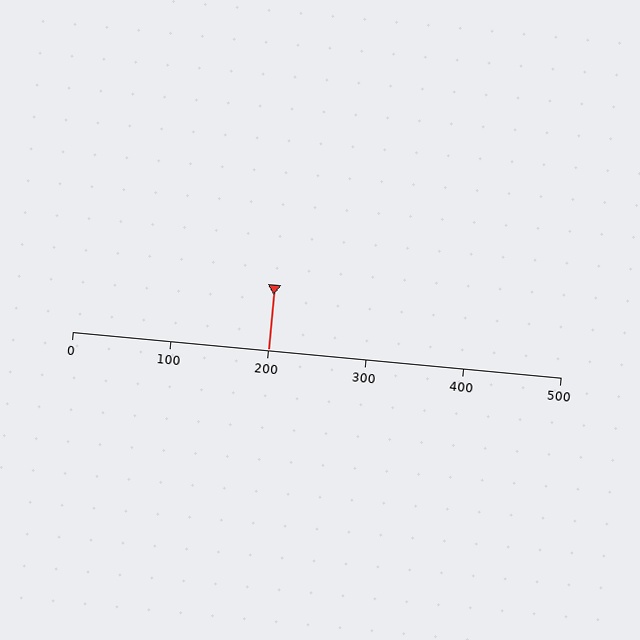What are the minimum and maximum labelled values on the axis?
The axis runs from 0 to 500.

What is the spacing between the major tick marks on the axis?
The major ticks are spaced 100 apart.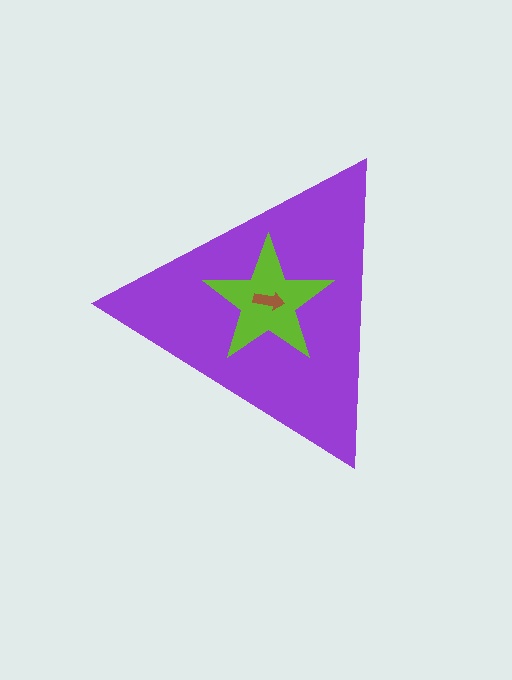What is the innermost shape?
The brown arrow.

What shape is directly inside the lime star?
The brown arrow.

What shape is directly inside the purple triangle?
The lime star.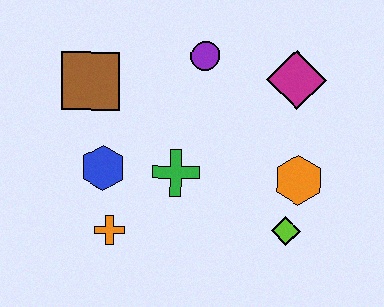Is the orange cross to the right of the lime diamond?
No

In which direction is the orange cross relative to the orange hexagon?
The orange cross is to the left of the orange hexagon.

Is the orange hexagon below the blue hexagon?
Yes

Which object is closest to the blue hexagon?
The orange cross is closest to the blue hexagon.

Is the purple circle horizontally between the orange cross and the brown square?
No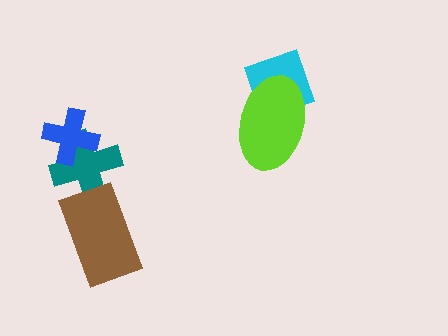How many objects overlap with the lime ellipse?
1 object overlaps with the lime ellipse.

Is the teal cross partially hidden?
Yes, it is partially covered by another shape.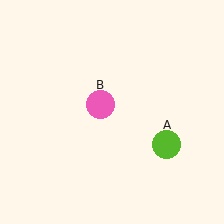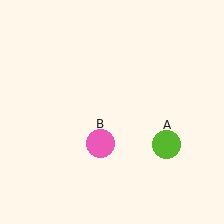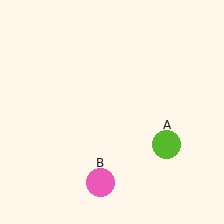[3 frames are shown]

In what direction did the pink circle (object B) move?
The pink circle (object B) moved down.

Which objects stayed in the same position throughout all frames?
Lime circle (object A) remained stationary.